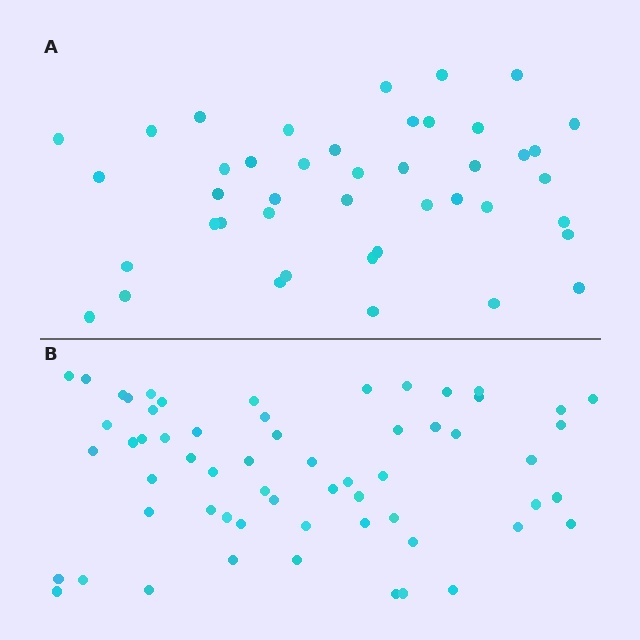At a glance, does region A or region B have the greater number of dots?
Region B (the bottom region) has more dots.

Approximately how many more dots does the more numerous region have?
Region B has approximately 15 more dots than region A.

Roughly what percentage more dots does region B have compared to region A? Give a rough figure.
About 40% more.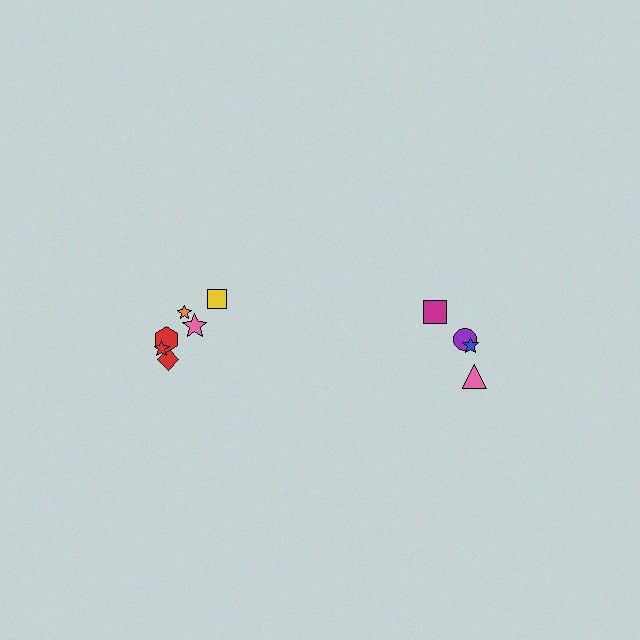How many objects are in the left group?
There are 6 objects.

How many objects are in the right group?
There are 4 objects.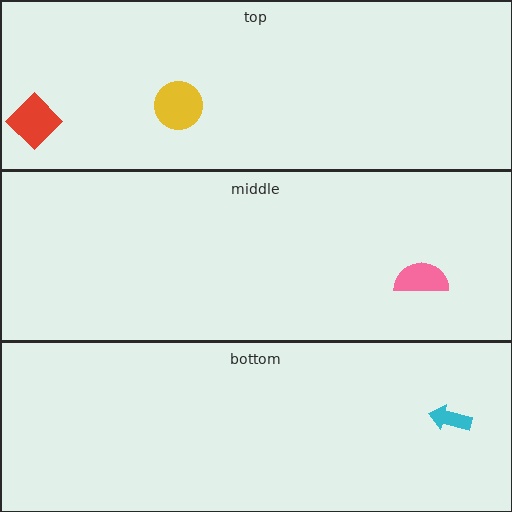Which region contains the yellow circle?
The top region.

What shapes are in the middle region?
The pink semicircle.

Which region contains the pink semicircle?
The middle region.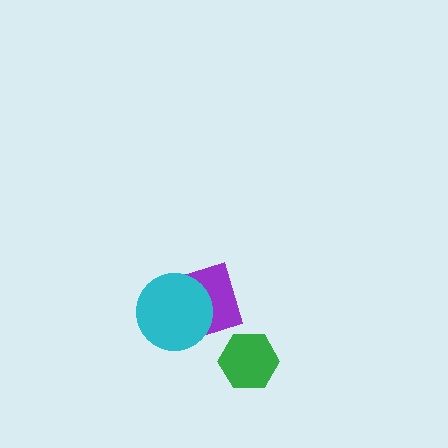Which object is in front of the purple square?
The cyan circle is in front of the purple square.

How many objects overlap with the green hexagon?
0 objects overlap with the green hexagon.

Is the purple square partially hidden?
Yes, it is partially covered by another shape.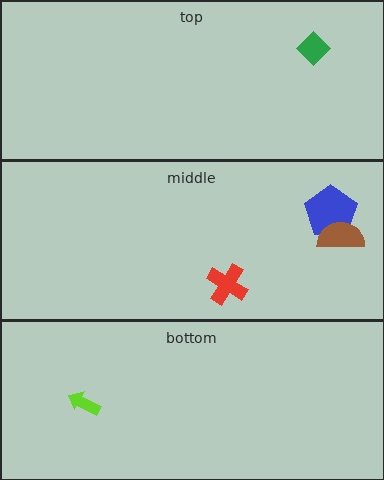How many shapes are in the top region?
1.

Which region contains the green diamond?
The top region.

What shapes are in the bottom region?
The lime arrow.